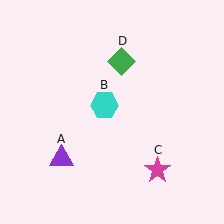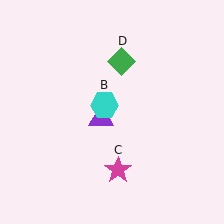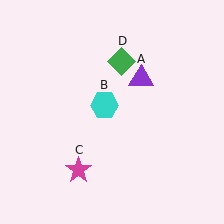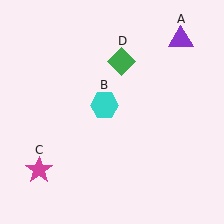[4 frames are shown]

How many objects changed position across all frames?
2 objects changed position: purple triangle (object A), magenta star (object C).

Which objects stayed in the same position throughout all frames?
Cyan hexagon (object B) and green diamond (object D) remained stationary.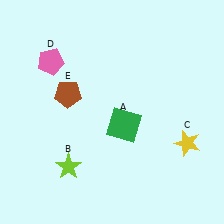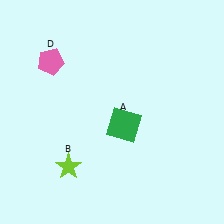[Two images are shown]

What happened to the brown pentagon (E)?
The brown pentagon (E) was removed in Image 2. It was in the top-left area of Image 1.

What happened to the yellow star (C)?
The yellow star (C) was removed in Image 2. It was in the bottom-right area of Image 1.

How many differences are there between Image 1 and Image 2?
There are 2 differences between the two images.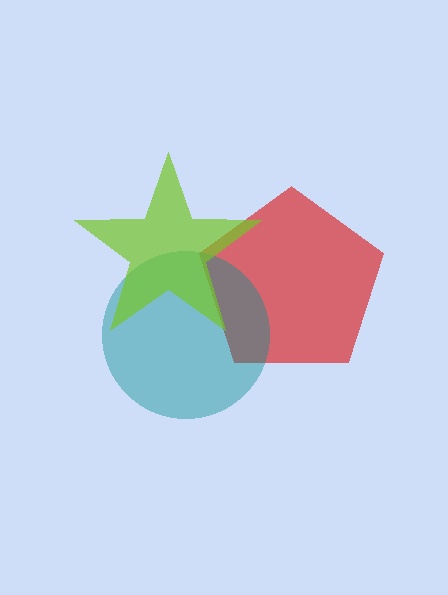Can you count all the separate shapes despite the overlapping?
Yes, there are 3 separate shapes.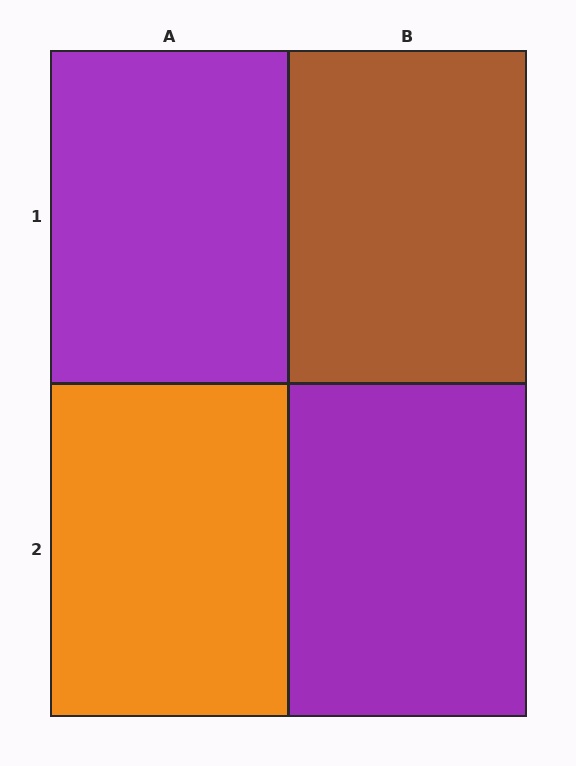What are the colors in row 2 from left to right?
Orange, purple.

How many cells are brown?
1 cell is brown.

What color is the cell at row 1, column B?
Brown.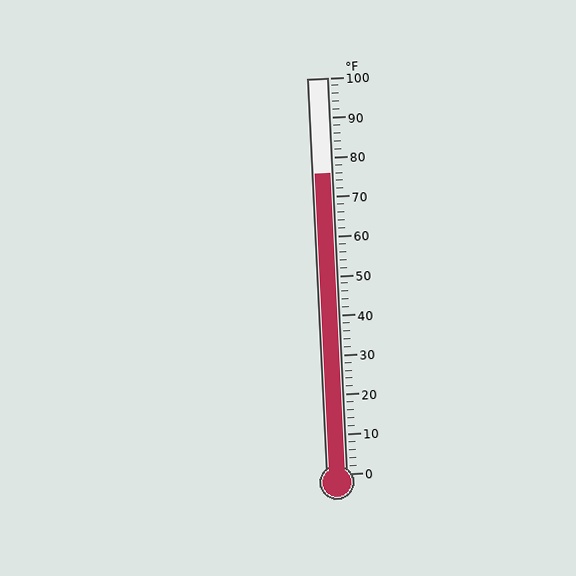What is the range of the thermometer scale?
The thermometer scale ranges from 0°F to 100°F.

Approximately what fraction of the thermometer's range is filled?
The thermometer is filled to approximately 75% of its range.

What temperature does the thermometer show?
The thermometer shows approximately 76°F.